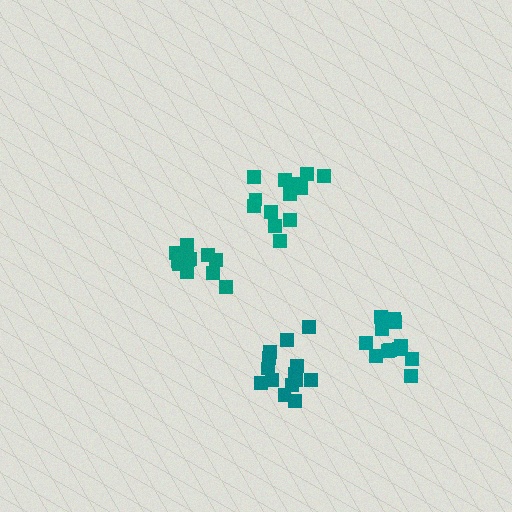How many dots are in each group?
Group 1: 13 dots, Group 2: 12 dots, Group 3: 12 dots, Group 4: 14 dots (51 total).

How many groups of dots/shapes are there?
There are 4 groups.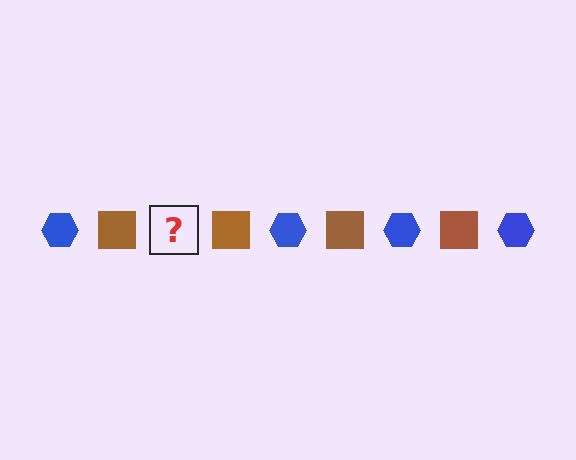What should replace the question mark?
The question mark should be replaced with a blue hexagon.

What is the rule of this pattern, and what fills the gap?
The rule is that the pattern alternates between blue hexagon and brown square. The gap should be filled with a blue hexagon.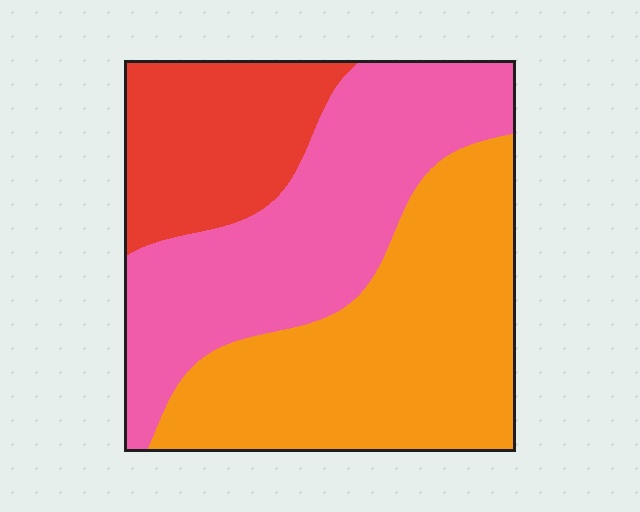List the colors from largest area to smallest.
From largest to smallest: orange, pink, red.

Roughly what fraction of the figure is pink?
Pink covers 38% of the figure.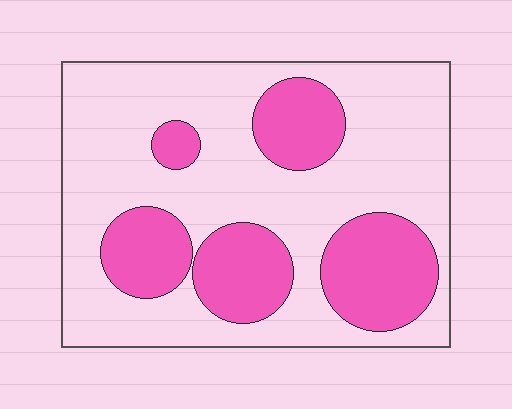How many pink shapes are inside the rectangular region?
5.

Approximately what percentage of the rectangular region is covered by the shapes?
Approximately 30%.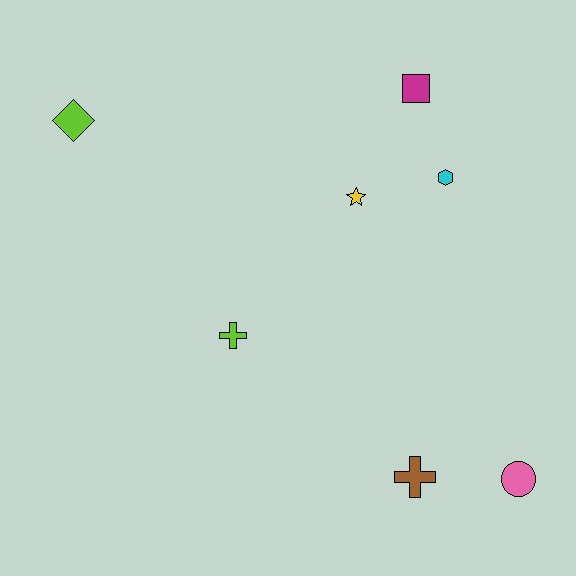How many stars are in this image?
There is 1 star.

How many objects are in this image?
There are 7 objects.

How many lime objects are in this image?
There are 2 lime objects.